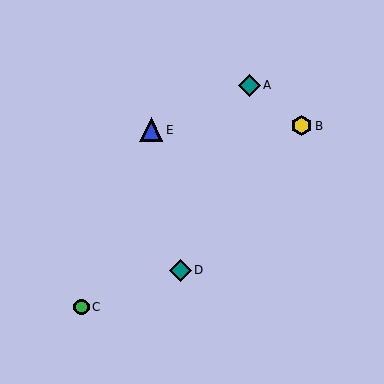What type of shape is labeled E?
Shape E is a blue triangle.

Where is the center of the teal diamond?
The center of the teal diamond is at (180, 270).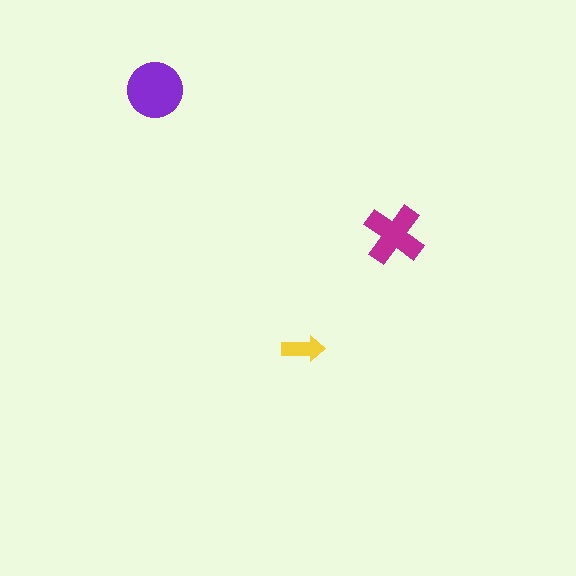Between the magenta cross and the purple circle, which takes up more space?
The purple circle.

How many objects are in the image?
There are 3 objects in the image.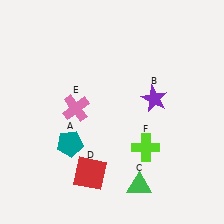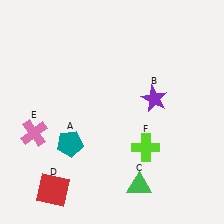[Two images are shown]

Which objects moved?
The objects that moved are: the red square (D), the pink cross (E).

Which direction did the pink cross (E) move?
The pink cross (E) moved left.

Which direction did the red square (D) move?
The red square (D) moved left.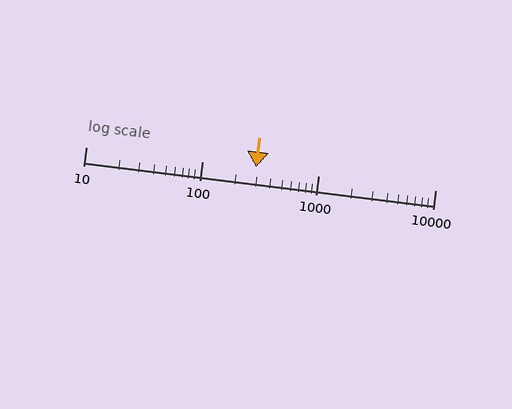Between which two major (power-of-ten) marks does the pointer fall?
The pointer is between 100 and 1000.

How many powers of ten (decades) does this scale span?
The scale spans 3 decades, from 10 to 10000.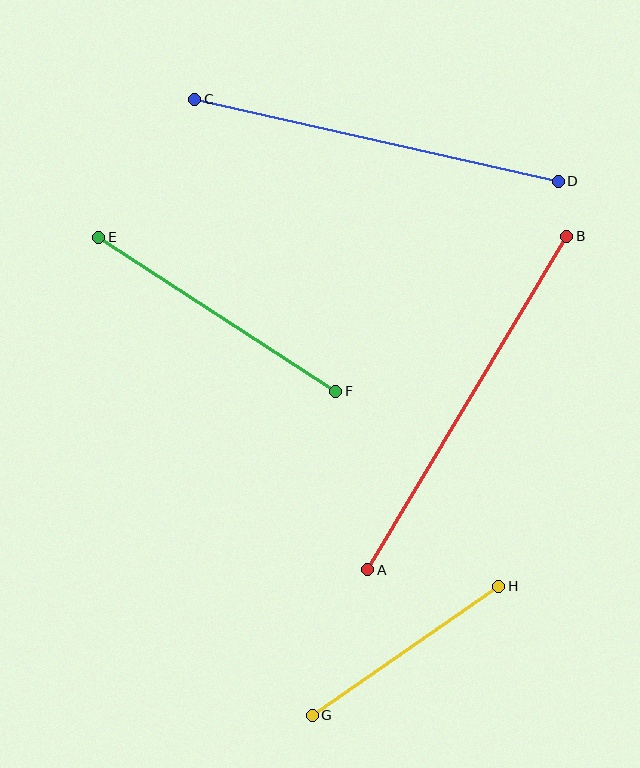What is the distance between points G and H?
The distance is approximately 227 pixels.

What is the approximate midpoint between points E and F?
The midpoint is at approximately (217, 314) pixels.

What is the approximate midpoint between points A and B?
The midpoint is at approximately (467, 403) pixels.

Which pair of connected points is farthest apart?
Points A and B are farthest apart.